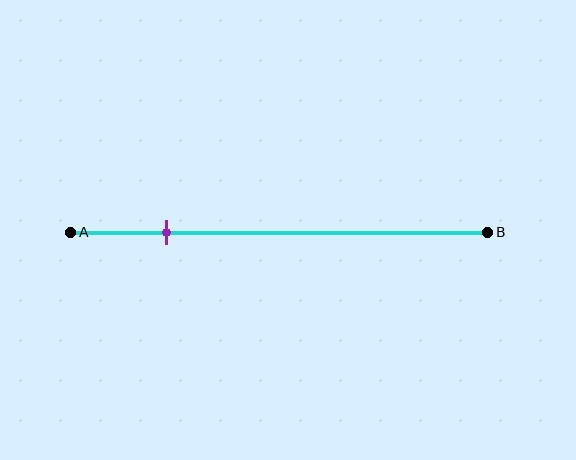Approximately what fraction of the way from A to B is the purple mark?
The purple mark is approximately 25% of the way from A to B.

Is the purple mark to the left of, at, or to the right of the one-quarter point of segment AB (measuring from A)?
The purple mark is approximately at the one-quarter point of segment AB.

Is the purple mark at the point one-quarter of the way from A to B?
Yes, the mark is approximately at the one-quarter point.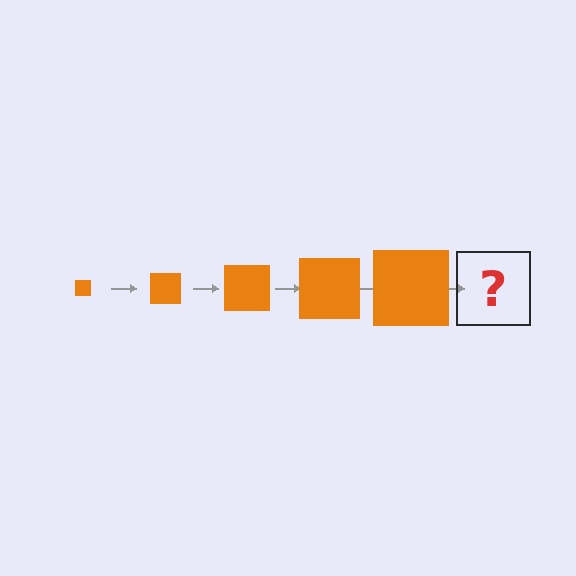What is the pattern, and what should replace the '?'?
The pattern is that the square gets progressively larger each step. The '?' should be an orange square, larger than the previous one.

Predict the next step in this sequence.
The next step is an orange square, larger than the previous one.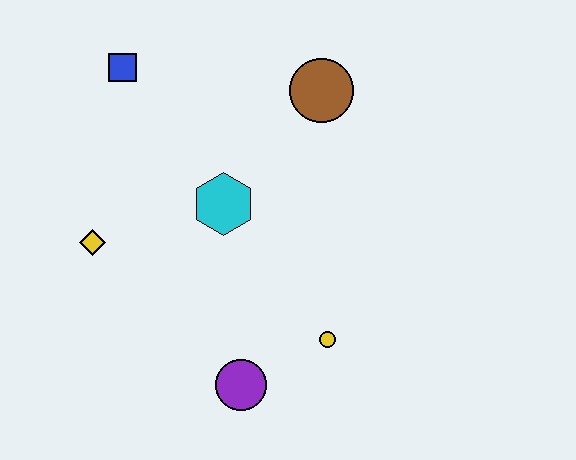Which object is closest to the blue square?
The cyan hexagon is closest to the blue square.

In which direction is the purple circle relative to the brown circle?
The purple circle is below the brown circle.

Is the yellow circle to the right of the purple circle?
Yes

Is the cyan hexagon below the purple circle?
No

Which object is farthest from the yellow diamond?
The brown circle is farthest from the yellow diamond.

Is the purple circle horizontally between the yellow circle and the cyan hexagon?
Yes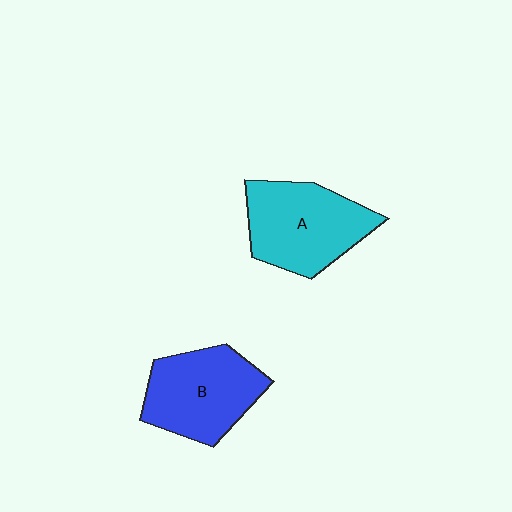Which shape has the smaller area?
Shape B (blue).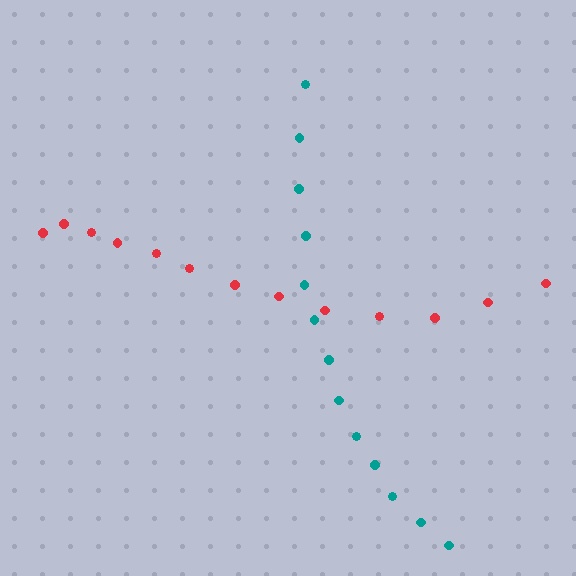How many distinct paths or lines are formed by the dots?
There are 2 distinct paths.